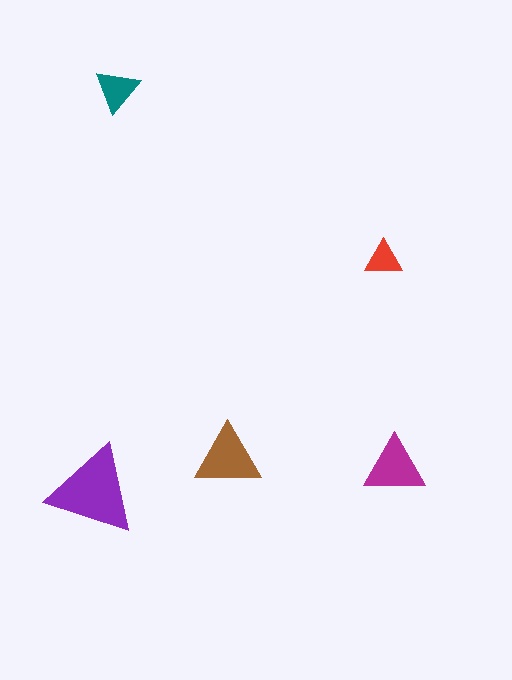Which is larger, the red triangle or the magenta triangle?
The magenta one.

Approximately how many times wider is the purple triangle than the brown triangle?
About 1.5 times wider.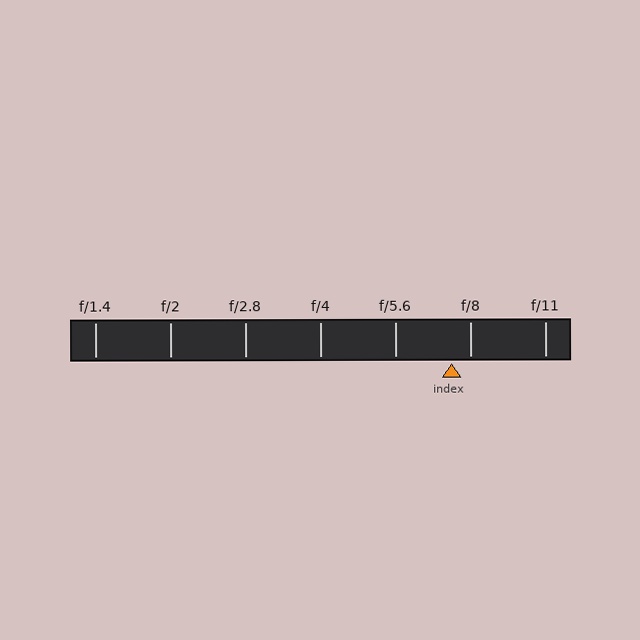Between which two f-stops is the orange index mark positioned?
The index mark is between f/5.6 and f/8.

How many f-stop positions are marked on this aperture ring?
There are 7 f-stop positions marked.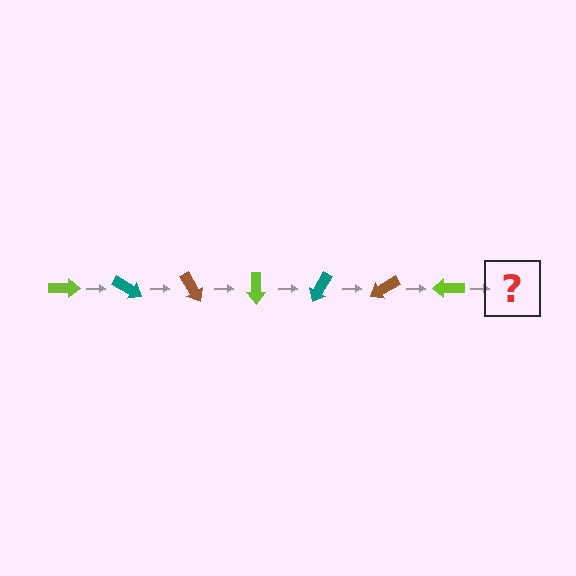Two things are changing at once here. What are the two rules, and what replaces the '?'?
The two rules are that it rotates 30 degrees each step and the color cycles through lime, teal, and brown. The '?' should be a teal arrow, rotated 210 degrees from the start.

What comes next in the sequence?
The next element should be a teal arrow, rotated 210 degrees from the start.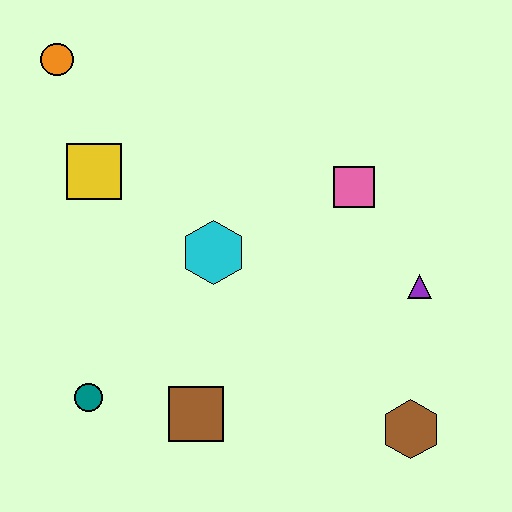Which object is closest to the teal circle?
The brown square is closest to the teal circle.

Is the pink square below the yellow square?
Yes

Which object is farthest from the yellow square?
The brown hexagon is farthest from the yellow square.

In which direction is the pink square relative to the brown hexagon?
The pink square is above the brown hexagon.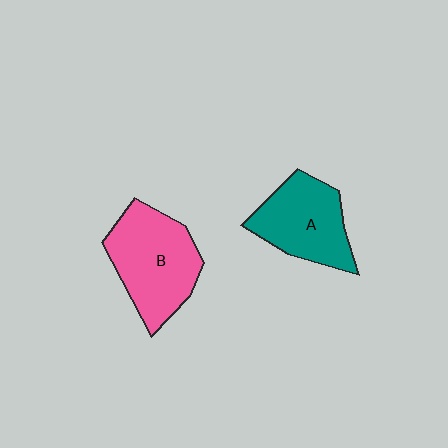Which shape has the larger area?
Shape B (pink).